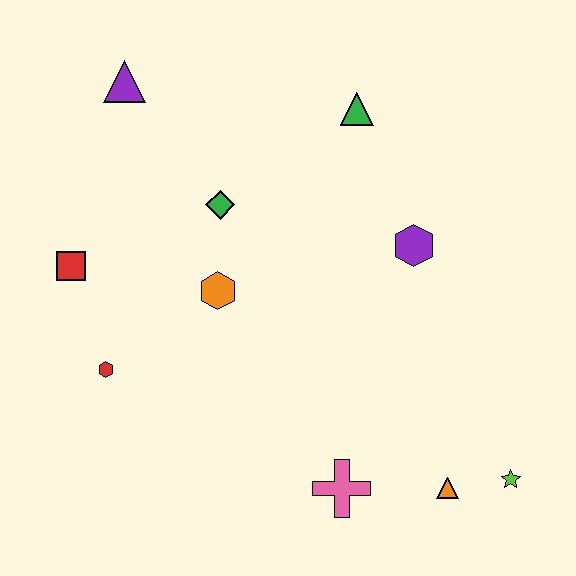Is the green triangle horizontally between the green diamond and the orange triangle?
Yes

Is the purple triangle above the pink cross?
Yes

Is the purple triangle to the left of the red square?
No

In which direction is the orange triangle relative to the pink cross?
The orange triangle is to the right of the pink cross.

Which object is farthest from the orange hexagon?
The lime star is farthest from the orange hexagon.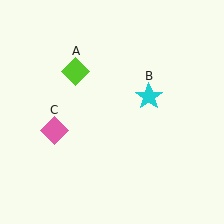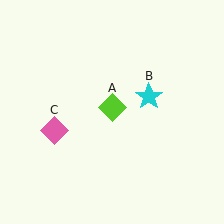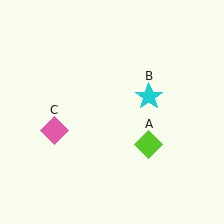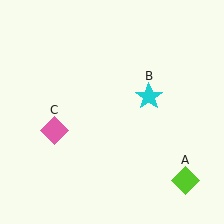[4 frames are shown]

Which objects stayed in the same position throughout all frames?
Cyan star (object B) and pink diamond (object C) remained stationary.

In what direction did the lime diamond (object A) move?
The lime diamond (object A) moved down and to the right.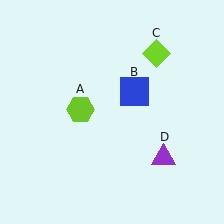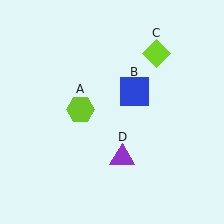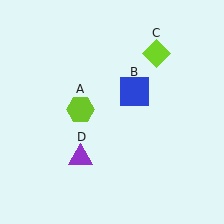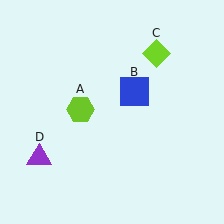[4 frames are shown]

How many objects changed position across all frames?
1 object changed position: purple triangle (object D).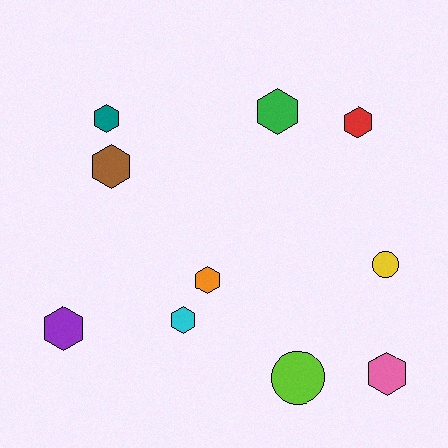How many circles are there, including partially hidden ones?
There are 2 circles.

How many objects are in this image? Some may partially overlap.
There are 10 objects.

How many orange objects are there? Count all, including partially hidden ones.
There is 1 orange object.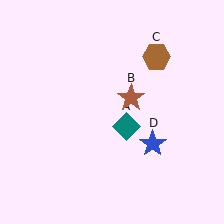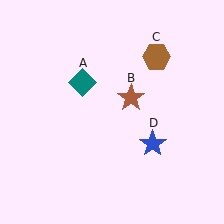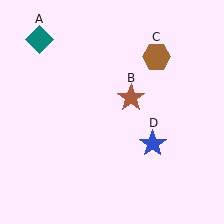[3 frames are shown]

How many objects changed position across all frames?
1 object changed position: teal diamond (object A).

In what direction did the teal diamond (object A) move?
The teal diamond (object A) moved up and to the left.